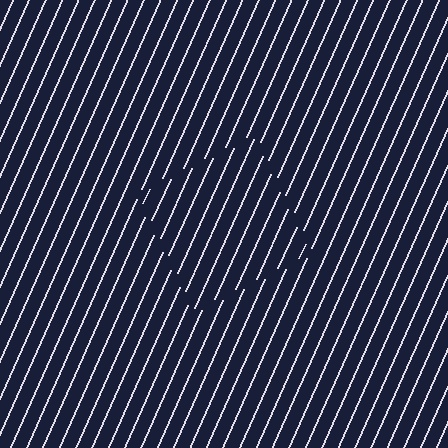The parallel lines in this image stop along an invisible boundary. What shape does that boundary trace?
An illusory square. The interior of the shape contains the same grating, shifted by half a period — the contour is defined by the phase discontinuity where line-ends from the inner and outer gratings abut.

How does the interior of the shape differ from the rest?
The interior of the shape contains the same grating, shifted by half a period — the contour is defined by the phase discontinuity where line-ends from the inner and outer gratings abut.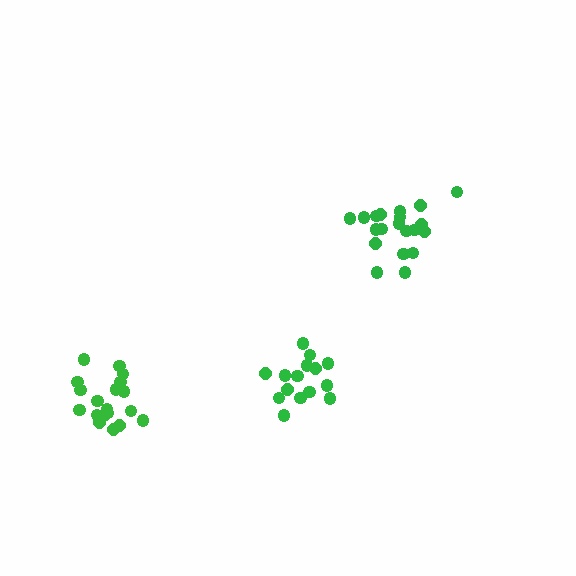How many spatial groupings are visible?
There are 3 spatial groupings.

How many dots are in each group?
Group 1: 15 dots, Group 2: 20 dots, Group 3: 19 dots (54 total).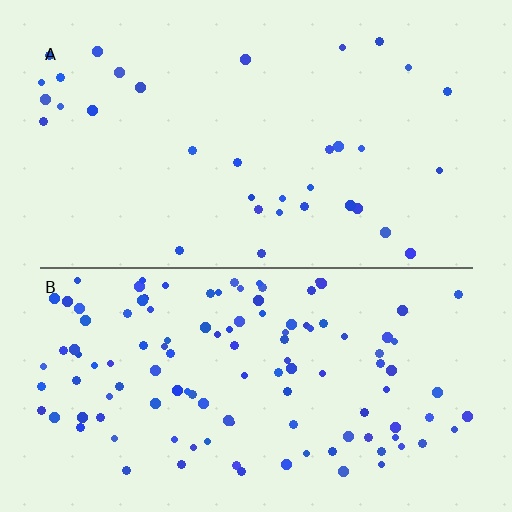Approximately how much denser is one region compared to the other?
Approximately 3.5× — region B over region A.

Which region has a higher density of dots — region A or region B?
B (the bottom).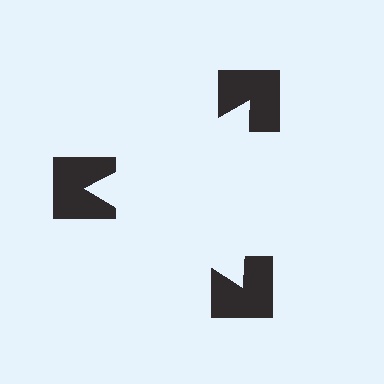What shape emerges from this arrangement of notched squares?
An illusory triangle — its edges are inferred from the aligned wedge cuts in the notched squares, not physically drawn.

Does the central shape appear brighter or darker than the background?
It typically appears slightly brighter than the background, even though no actual brightness change is drawn.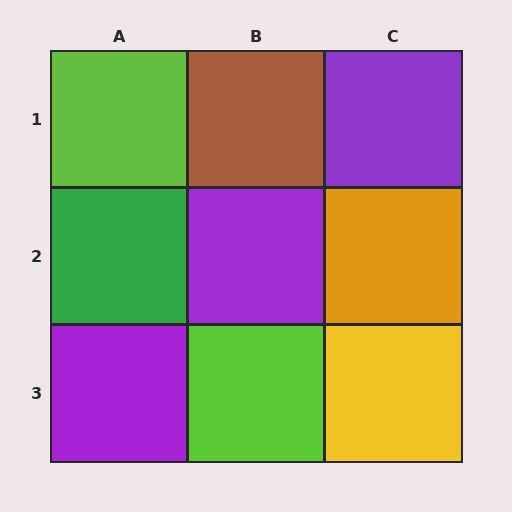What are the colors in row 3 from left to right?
Purple, lime, yellow.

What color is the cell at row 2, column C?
Orange.